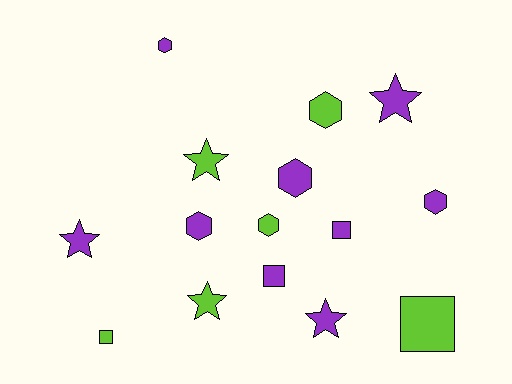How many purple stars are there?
There are 3 purple stars.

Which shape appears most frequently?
Hexagon, with 6 objects.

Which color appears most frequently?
Purple, with 9 objects.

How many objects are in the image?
There are 15 objects.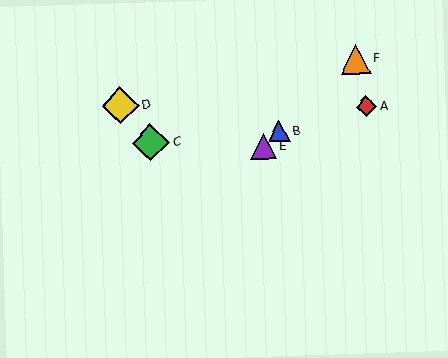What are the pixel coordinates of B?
Object B is at (279, 131).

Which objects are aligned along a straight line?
Objects B, E, F are aligned along a straight line.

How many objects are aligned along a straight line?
3 objects (B, E, F) are aligned along a straight line.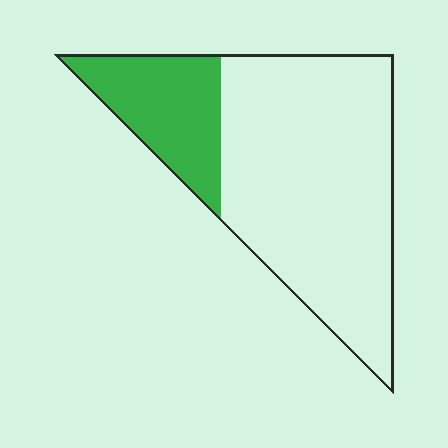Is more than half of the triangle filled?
No.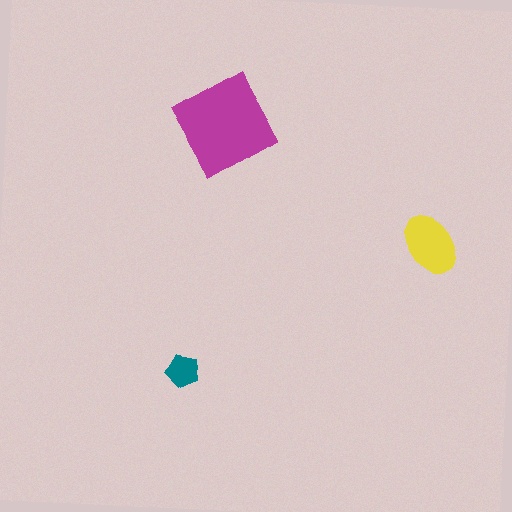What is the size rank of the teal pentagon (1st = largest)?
3rd.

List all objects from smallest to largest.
The teal pentagon, the yellow ellipse, the magenta square.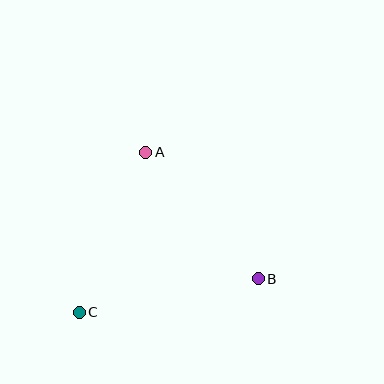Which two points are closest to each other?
Points A and B are closest to each other.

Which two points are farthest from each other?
Points B and C are farthest from each other.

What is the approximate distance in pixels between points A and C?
The distance between A and C is approximately 173 pixels.